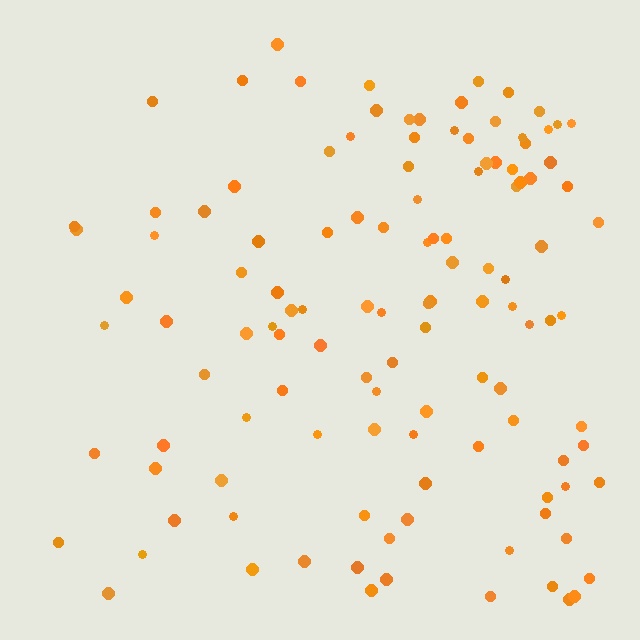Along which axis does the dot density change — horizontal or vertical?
Horizontal.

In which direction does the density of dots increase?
From left to right, with the right side densest.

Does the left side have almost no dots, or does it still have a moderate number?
Still a moderate number, just noticeably fewer than the right.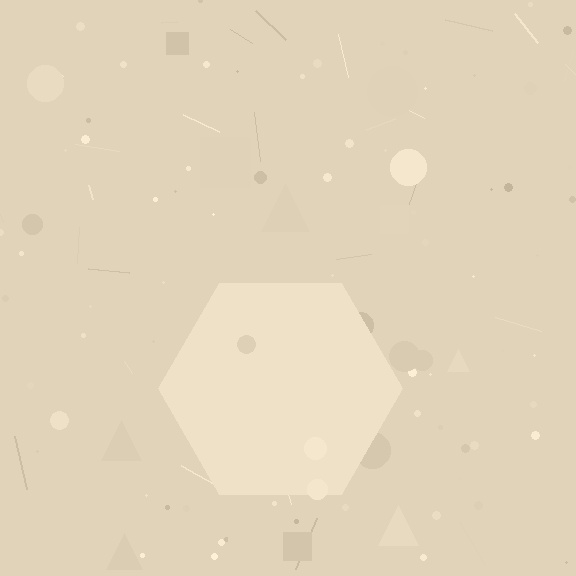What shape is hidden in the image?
A hexagon is hidden in the image.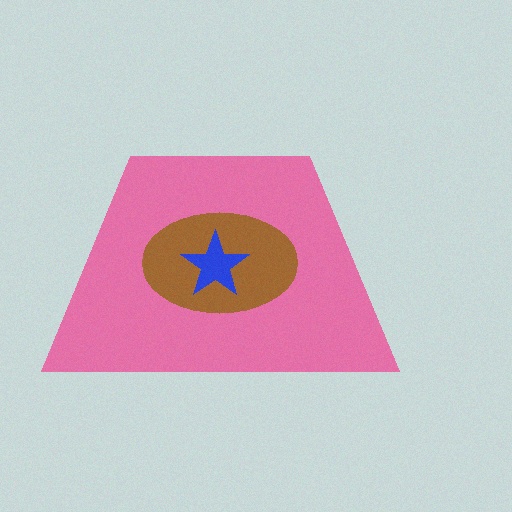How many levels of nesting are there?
3.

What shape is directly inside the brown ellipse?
The blue star.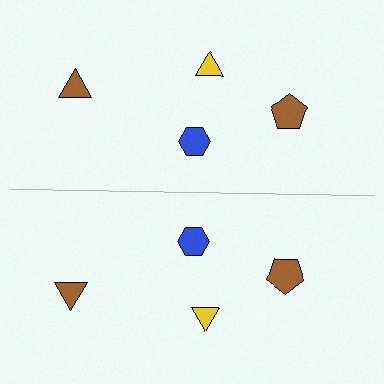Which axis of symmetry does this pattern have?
The pattern has a horizontal axis of symmetry running through the center of the image.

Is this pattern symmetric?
Yes, this pattern has bilateral (reflection) symmetry.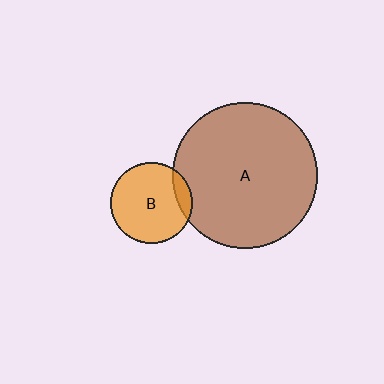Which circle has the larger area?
Circle A (brown).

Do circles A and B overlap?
Yes.